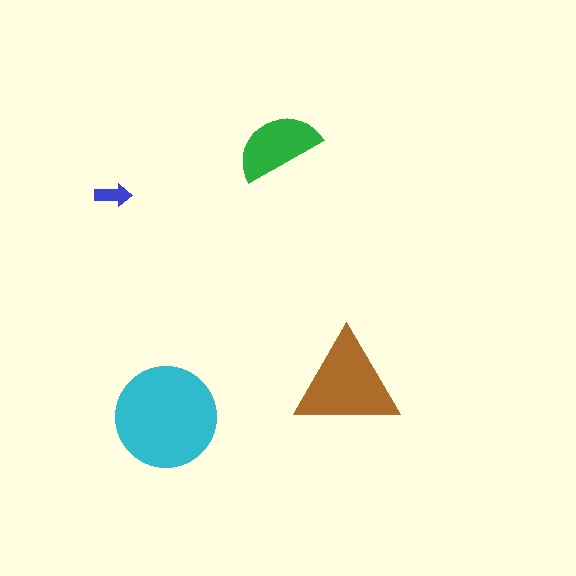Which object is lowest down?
The cyan circle is bottommost.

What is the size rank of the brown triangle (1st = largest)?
2nd.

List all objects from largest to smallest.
The cyan circle, the brown triangle, the green semicircle, the blue arrow.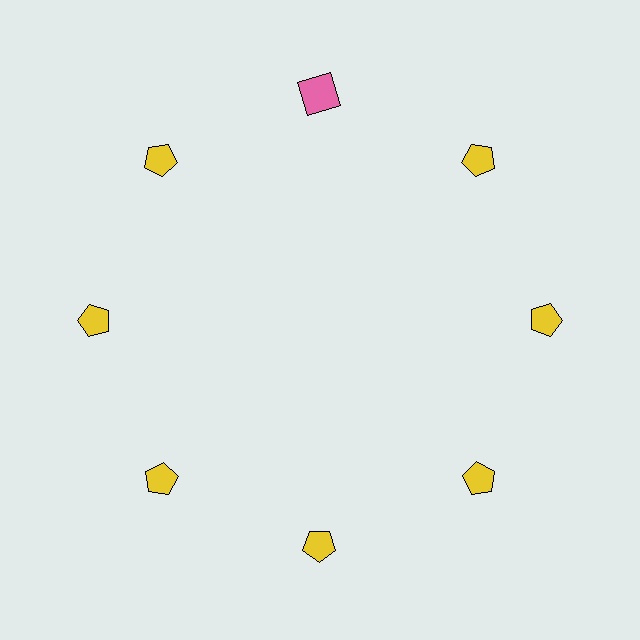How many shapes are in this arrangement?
There are 8 shapes arranged in a ring pattern.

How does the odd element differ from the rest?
It differs in both color (pink instead of yellow) and shape (square instead of pentagon).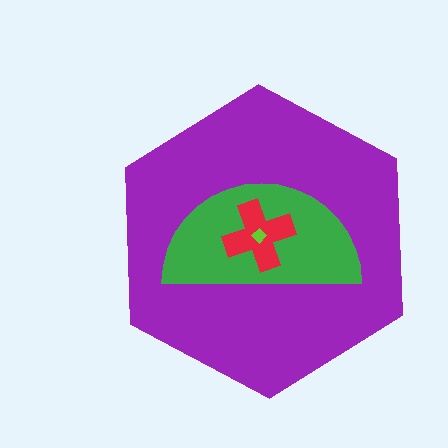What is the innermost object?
The lime diamond.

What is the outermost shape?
The purple hexagon.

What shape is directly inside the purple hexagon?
The green semicircle.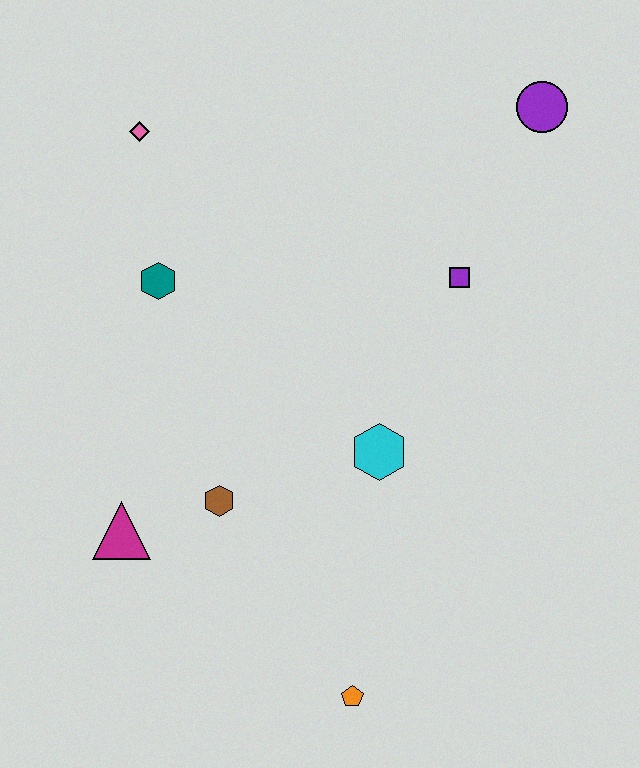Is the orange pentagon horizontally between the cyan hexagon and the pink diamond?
Yes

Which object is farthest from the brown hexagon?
The purple circle is farthest from the brown hexagon.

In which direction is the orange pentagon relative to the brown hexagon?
The orange pentagon is below the brown hexagon.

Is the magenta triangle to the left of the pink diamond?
Yes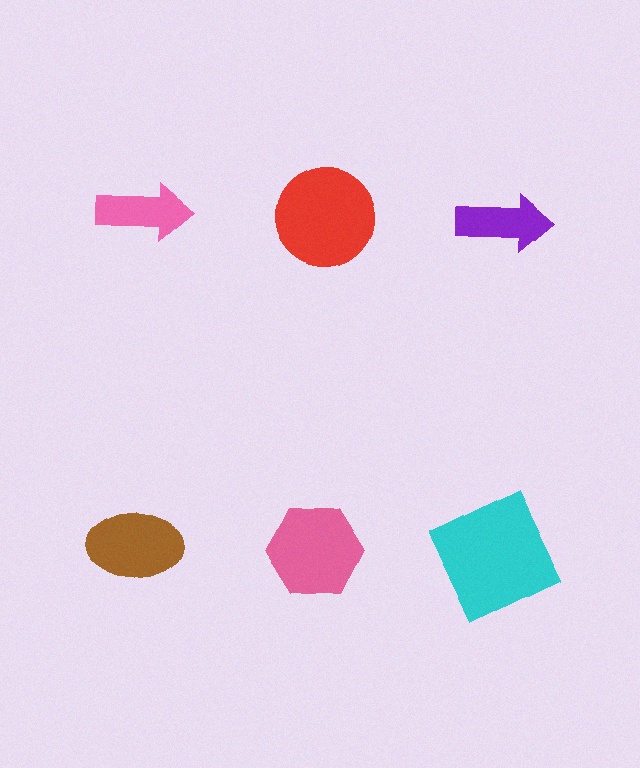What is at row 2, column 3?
A cyan square.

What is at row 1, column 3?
A purple arrow.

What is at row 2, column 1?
A brown ellipse.